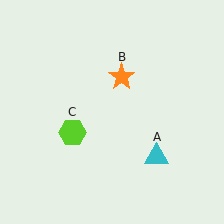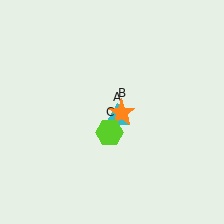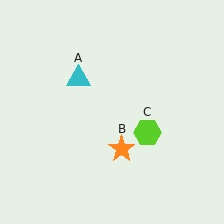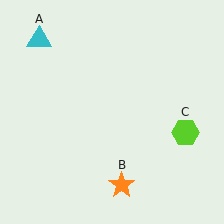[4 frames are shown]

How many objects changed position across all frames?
3 objects changed position: cyan triangle (object A), orange star (object B), lime hexagon (object C).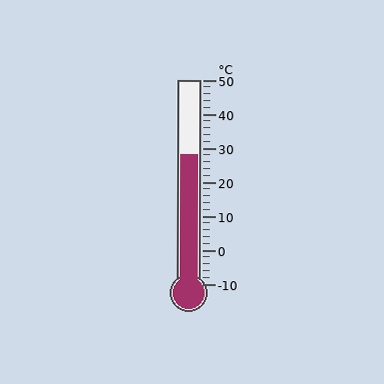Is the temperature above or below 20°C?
The temperature is above 20°C.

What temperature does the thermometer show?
The thermometer shows approximately 28°C.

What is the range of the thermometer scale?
The thermometer scale ranges from -10°C to 50°C.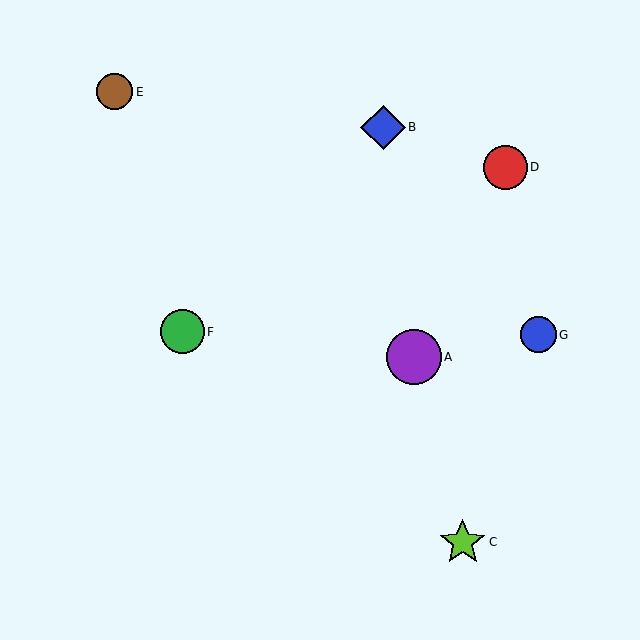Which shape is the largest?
The purple circle (labeled A) is the largest.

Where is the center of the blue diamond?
The center of the blue diamond is at (383, 127).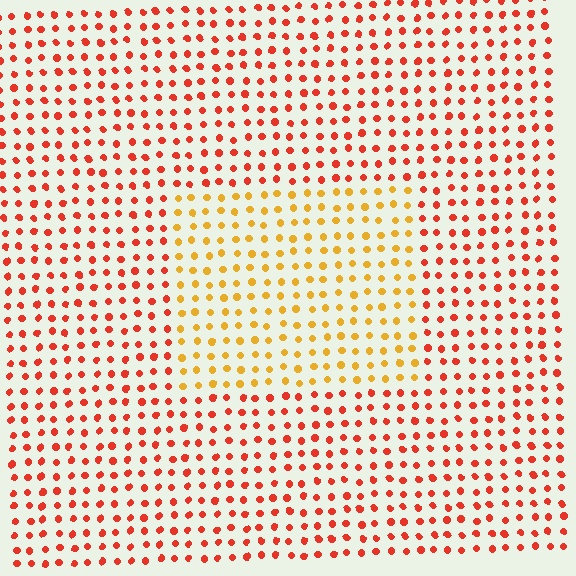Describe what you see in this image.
The image is filled with small red elements in a uniform arrangement. A rectangle-shaped region is visible where the elements are tinted to a slightly different hue, forming a subtle color boundary.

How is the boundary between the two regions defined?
The boundary is defined purely by a slight shift in hue (about 38 degrees). Spacing, size, and orientation are identical on both sides.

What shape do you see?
I see a rectangle.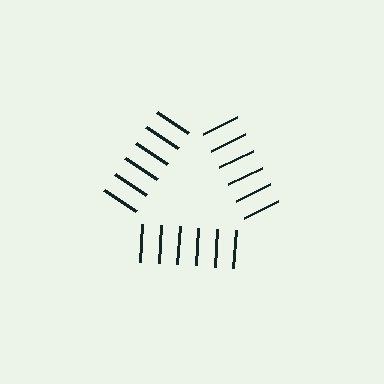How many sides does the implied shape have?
3 sides — the line-ends trace a triangle.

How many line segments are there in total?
18 — 6 along each of the 3 edges.